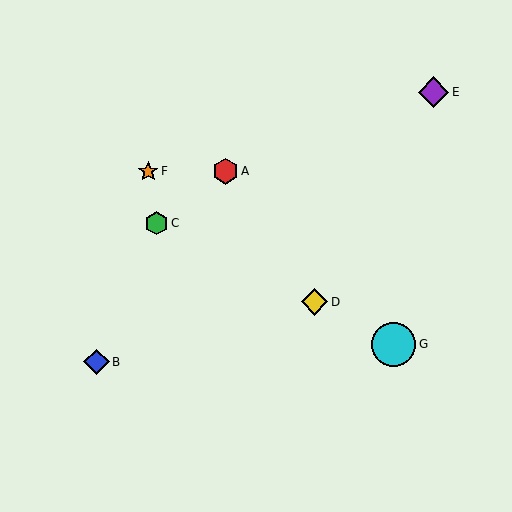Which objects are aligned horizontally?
Objects A, F are aligned horizontally.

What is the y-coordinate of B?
Object B is at y≈362.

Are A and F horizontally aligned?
Yes, both are at y≈171.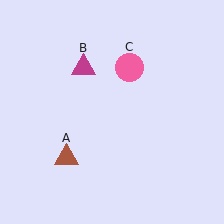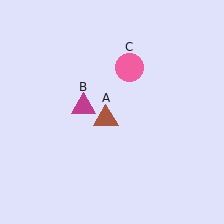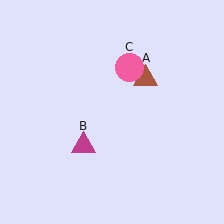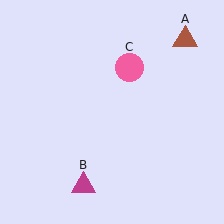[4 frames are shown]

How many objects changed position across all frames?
2 objects changed position: brown triangle (object A), magenta triangle (object B).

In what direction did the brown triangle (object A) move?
The brown triangle (object A) moved up and to the right.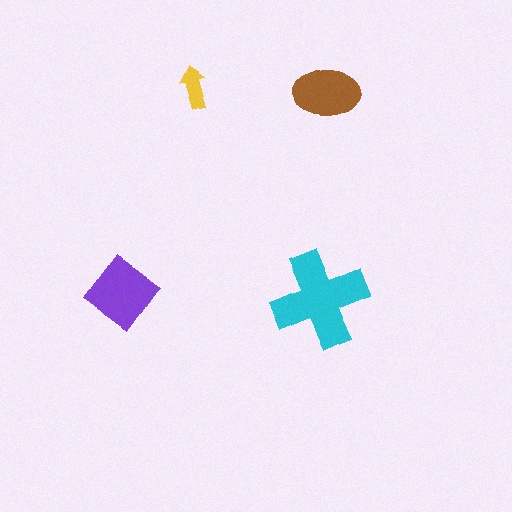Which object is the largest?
The cyan cross.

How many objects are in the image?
There are 4 objects in the image.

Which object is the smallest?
The yellow arrow.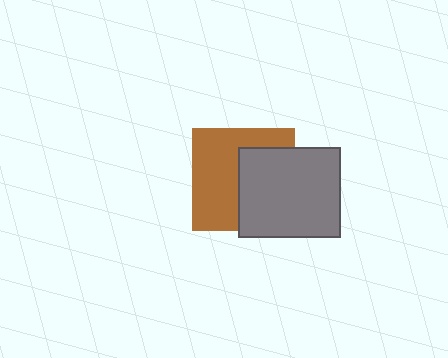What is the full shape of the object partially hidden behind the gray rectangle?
The partially hidden object is a brown square.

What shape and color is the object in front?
The object in front is a gray rectangle.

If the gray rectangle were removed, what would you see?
You would see the complete brown square.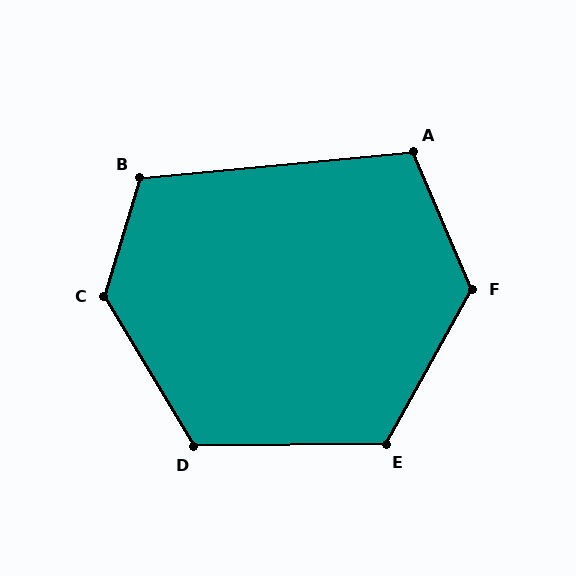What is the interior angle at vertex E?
Approximately 120 degrees (obtuse).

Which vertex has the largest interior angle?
C, at approximately 132 degrees.